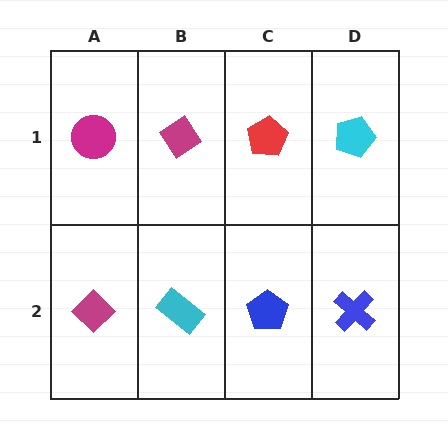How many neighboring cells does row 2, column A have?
2.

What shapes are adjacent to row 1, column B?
A cyan rectangle (row 2, column B), a magenta circle (row 1, column A), a red pentagon (row 1, column C).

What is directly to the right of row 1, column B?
A red pentagon.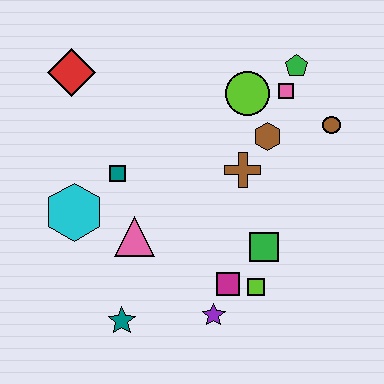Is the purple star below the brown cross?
Yes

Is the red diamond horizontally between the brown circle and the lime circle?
No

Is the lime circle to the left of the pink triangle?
No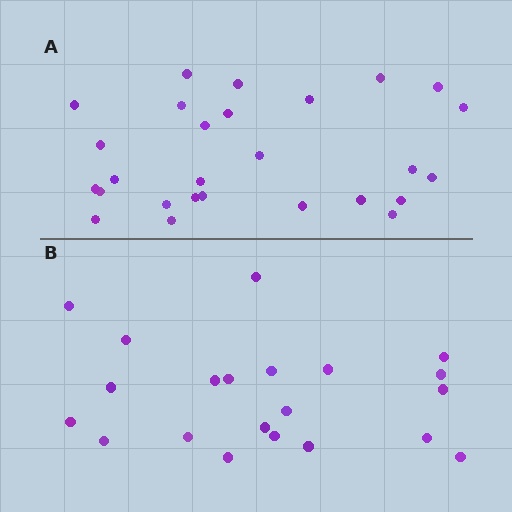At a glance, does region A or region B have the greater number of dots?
Region A (the top region) has more dots.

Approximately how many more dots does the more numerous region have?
Region A has about 6 more dots than region B.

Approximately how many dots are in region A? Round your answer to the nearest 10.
About 30 dots. (The exact count is 27, which rounds to 30.)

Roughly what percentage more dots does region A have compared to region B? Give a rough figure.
About 30% more.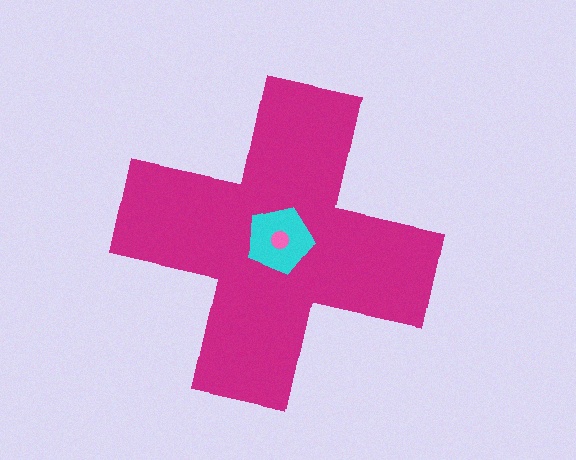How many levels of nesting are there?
3.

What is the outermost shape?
The magenta cross.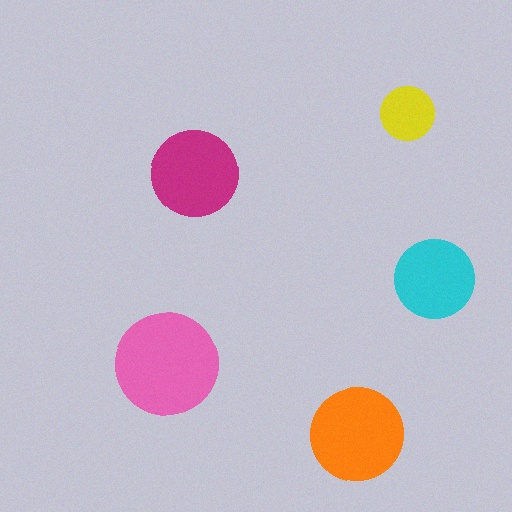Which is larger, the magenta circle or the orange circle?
The orange one.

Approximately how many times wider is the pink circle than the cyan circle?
About 1.5 times wider.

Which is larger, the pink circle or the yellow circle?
The pink one.